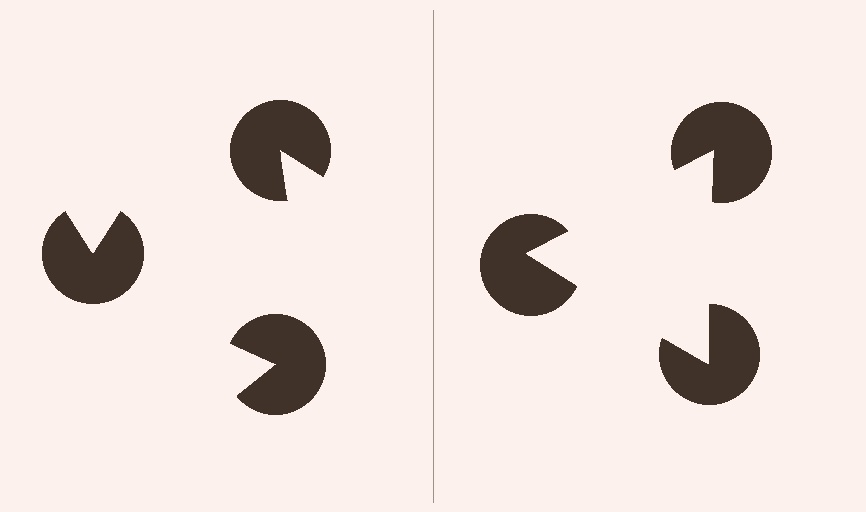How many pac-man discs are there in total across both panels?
6 — 3 on each side.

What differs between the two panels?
The pac-man discs are positioned identically on both sides; only the wedge orientations differ. On the right they align to a triangle; on the left they are misaligned.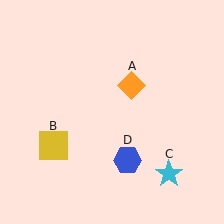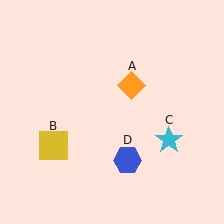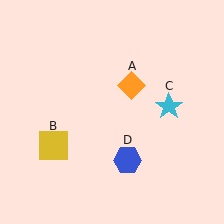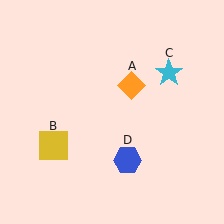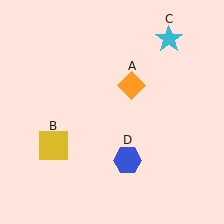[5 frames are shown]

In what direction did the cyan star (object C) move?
The cyan star (object C) moved up.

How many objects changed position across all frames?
1 object changed position: cyan star (object C).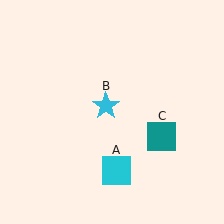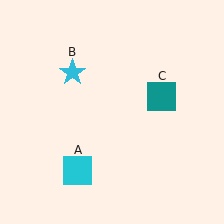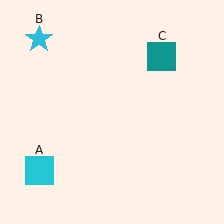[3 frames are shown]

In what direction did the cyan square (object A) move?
The cyan square (object A) moved left.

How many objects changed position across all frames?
3 objects changed position: cyan square (object A), cyan star (object B), teal square (object C).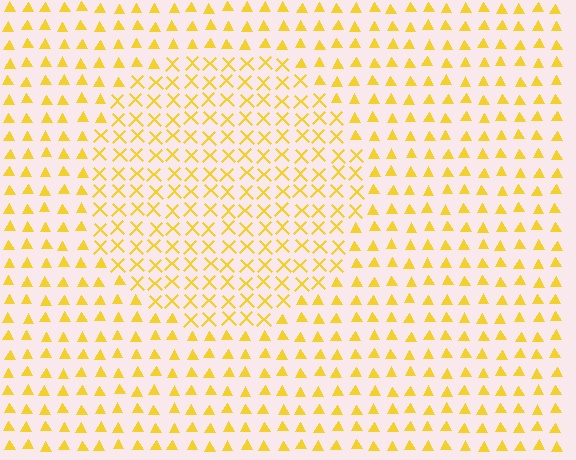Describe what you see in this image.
The image is filled with small yellow elements arranged in a uniform grid. A circle-shaped region contains X marks, while the surrounding area contains triangles. The boundary is defined purely by the change in element shape.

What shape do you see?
I see a circle.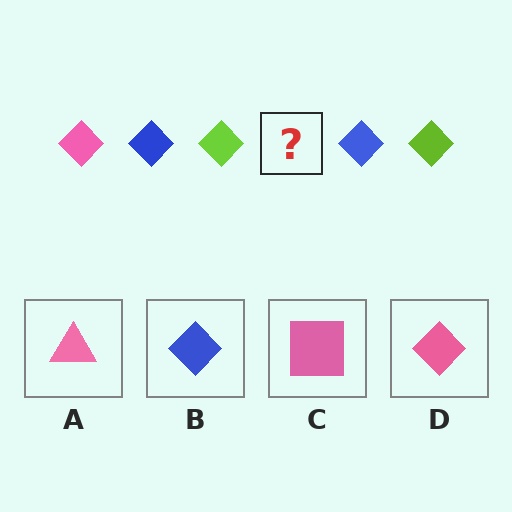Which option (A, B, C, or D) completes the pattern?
D.